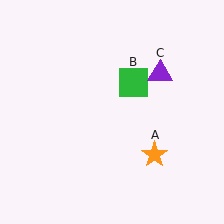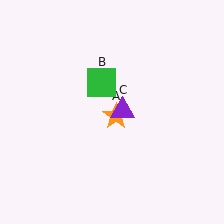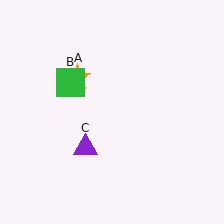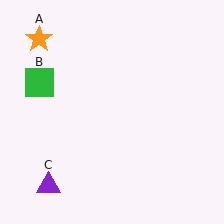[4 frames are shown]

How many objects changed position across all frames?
3 objects changed position: orange star (object A), green square (object B), purple triangle (object C).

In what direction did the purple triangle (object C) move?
The purple triangle (object C) moved down and to the left.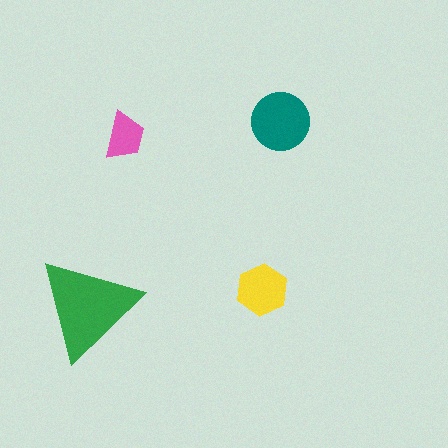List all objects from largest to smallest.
The green triangle, the teal circle, the yellow hexagon, the pink trapezoid.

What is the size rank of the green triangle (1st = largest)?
1st.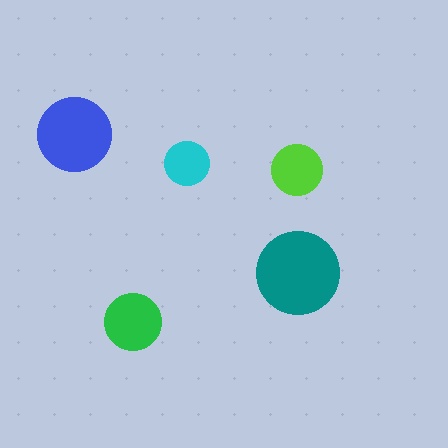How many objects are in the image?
There are 5 objects in the image.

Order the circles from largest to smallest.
the teal one, the blue one, the green one, the lime one, the cyan one.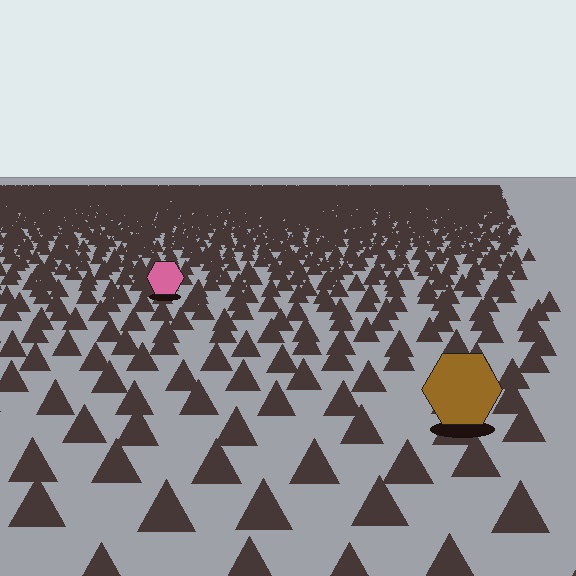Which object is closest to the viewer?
The brown hexagon is closest. The texture marks near it are larger and more spread out.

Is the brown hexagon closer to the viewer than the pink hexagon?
Yes. The brown hexagon is closer — you can tell from the texture gradient: the ground texture is coarser near it.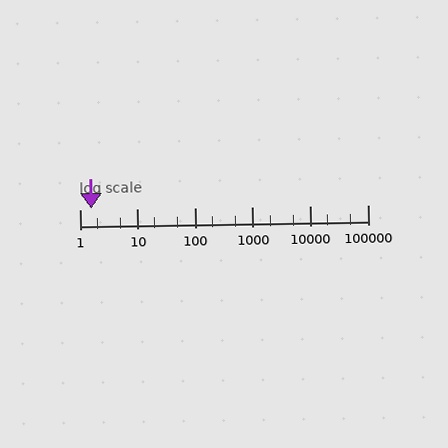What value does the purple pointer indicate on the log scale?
The pointer indicates approximately 1.6.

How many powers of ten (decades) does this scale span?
The scale spans 5 decades, from 1 to 100000.